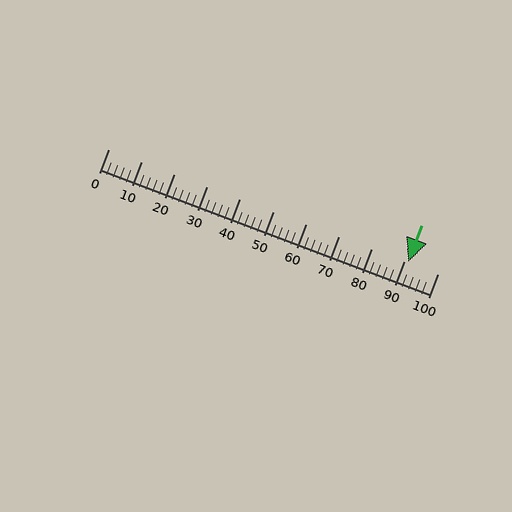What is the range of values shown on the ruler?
The ruler shows values from 0 to 100.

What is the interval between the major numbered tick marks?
The major tick marks are spaced 10 units apart.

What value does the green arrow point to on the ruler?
The green arrow points to approximately 91.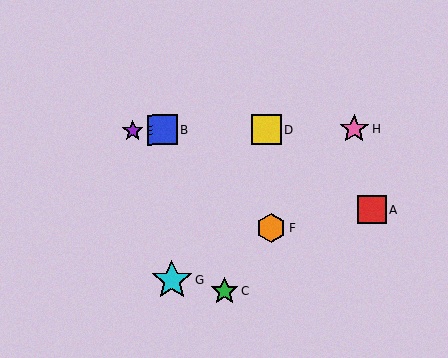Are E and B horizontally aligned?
Yes, both are at y≈130.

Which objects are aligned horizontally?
Objects B, D, E, H are aligned horizontally.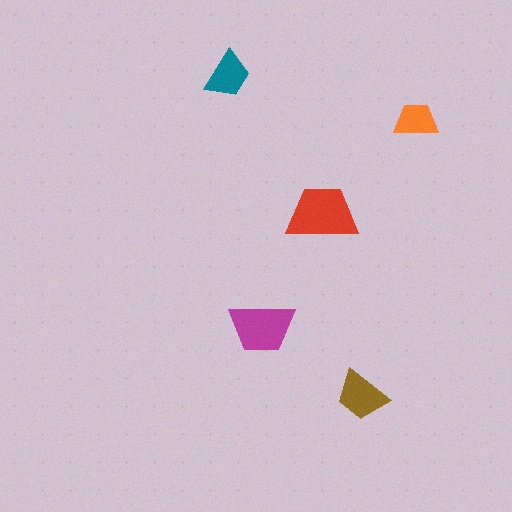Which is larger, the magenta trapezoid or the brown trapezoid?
The magenta one.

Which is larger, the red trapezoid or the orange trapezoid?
The red one.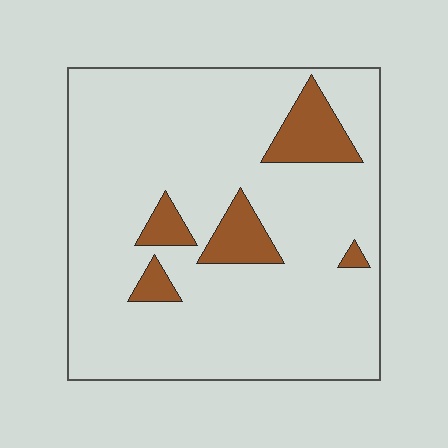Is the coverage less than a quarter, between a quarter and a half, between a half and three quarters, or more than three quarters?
Less than a quarter.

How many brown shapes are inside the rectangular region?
5.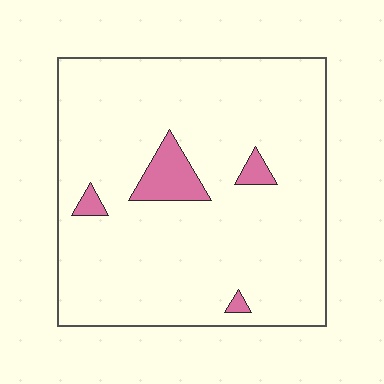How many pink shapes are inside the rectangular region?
4.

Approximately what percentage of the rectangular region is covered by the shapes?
Approximately 5%.